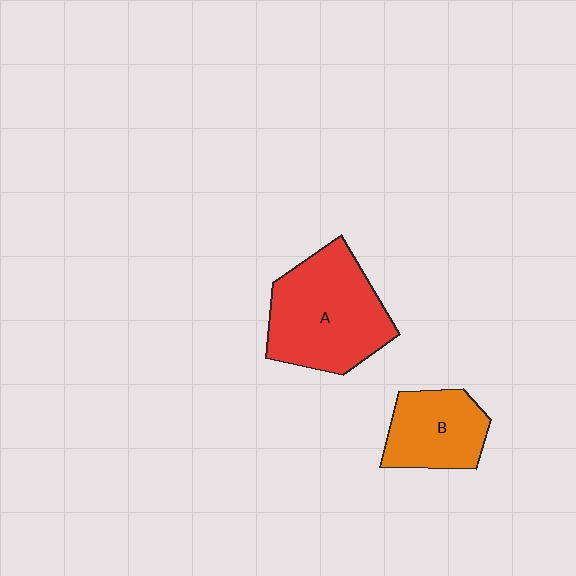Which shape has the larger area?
Shape A (red).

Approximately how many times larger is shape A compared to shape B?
Approximately 1.6 times.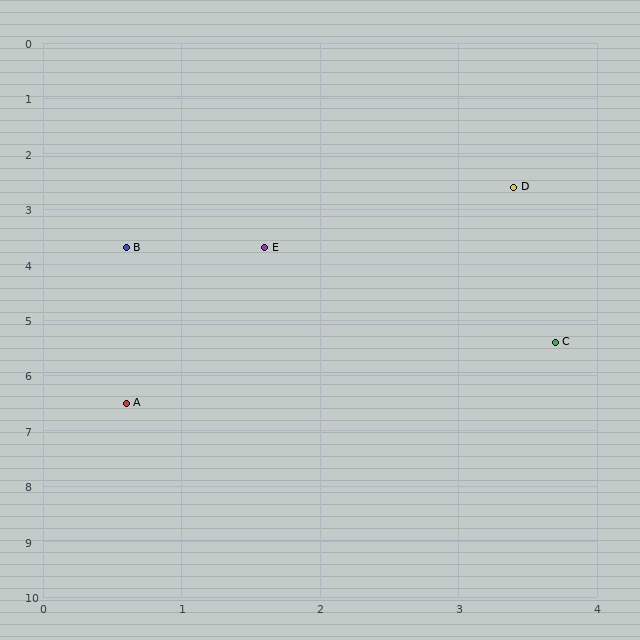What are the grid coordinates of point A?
Point A is at approximately (0.6, 6.5).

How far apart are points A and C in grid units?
Points A and C are about 3.3 grid units apart.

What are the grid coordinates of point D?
Point D is at approximately (3.4, 2.6).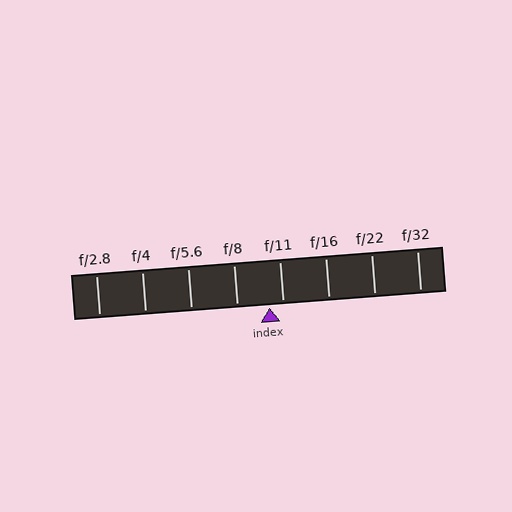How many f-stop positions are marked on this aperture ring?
There are 8 f-stop positions marked.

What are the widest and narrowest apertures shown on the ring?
The widest aperture shown is f/2.8 and the narrowest is f/32.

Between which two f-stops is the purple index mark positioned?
The index mark is between f/8 and f/11.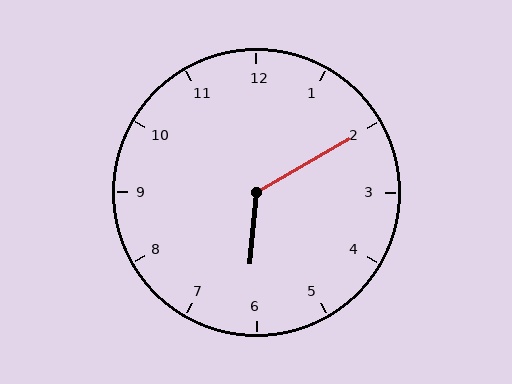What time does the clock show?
6:10.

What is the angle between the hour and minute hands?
Approximately 125 degrees.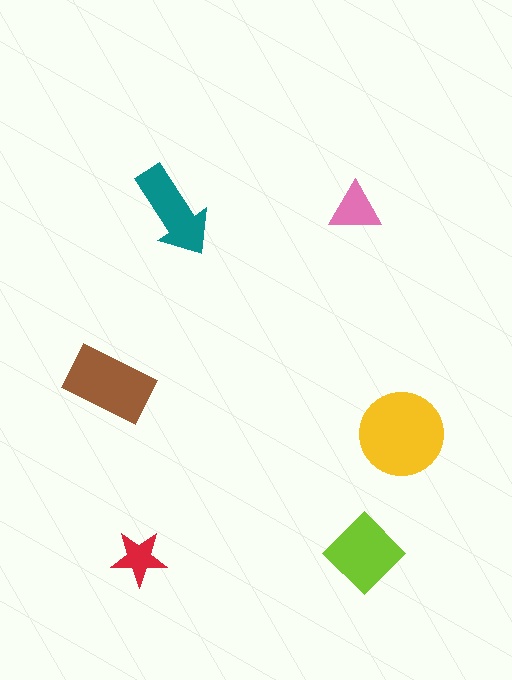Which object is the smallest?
The red star.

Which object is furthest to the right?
The yellow circle is rightmost.